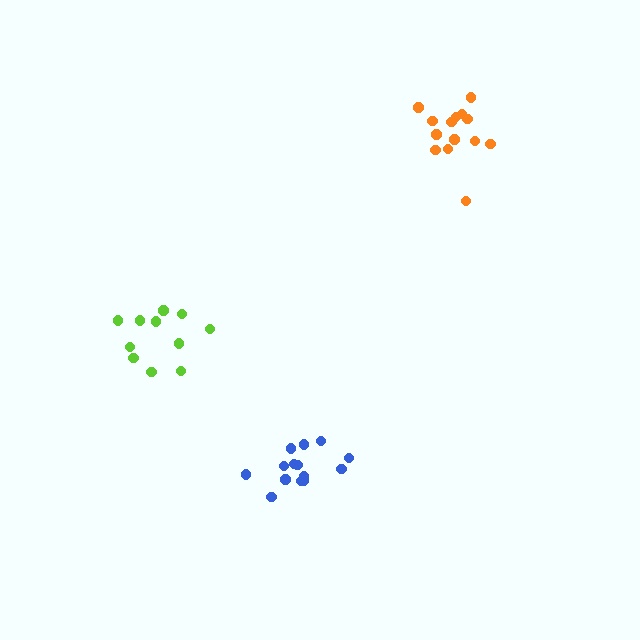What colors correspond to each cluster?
The clusters are colored: lime, orange, blue.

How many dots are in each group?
Group 1: 11 dots, Group 2: 14 dots, Group 3: 14 dots (39 total).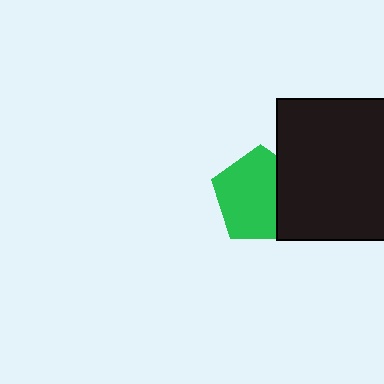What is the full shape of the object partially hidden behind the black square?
The partially hidden object is a green pentagon.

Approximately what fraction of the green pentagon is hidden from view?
Roughly 30% of the green pentagon is hidden behind the black square.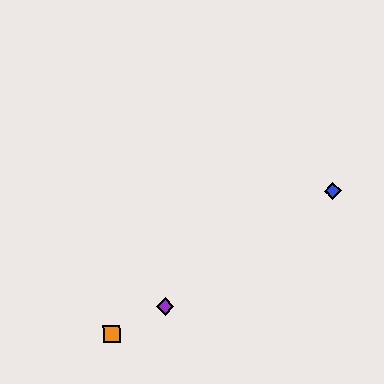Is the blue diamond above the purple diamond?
Yes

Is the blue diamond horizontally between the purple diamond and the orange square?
No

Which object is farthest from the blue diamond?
The orange square is farthest from the blue diamond.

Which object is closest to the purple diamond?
The orange square is closest to the purple diamond.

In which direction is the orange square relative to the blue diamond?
The orange square is to the left of the blue diamond.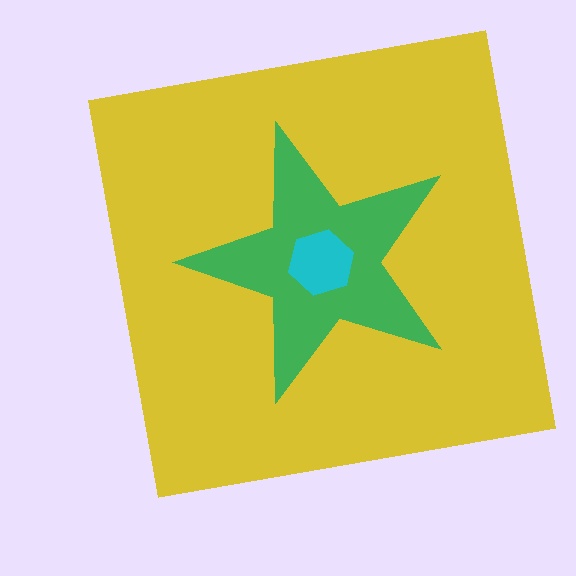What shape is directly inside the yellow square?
The green star.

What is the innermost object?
The cyan hexagon.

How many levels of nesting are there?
3.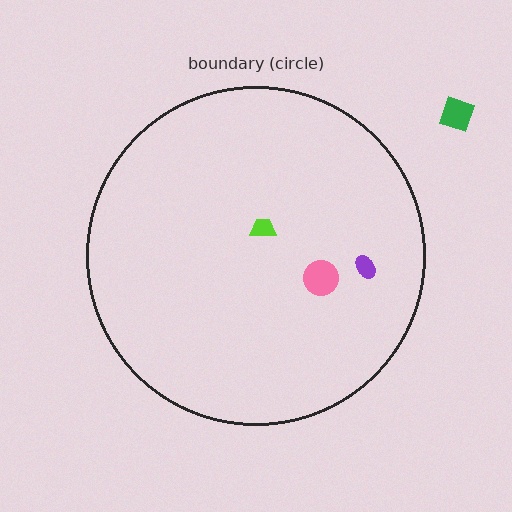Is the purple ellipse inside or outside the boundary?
Inside.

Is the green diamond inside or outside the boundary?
Outside.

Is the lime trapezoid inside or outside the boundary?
Inside.